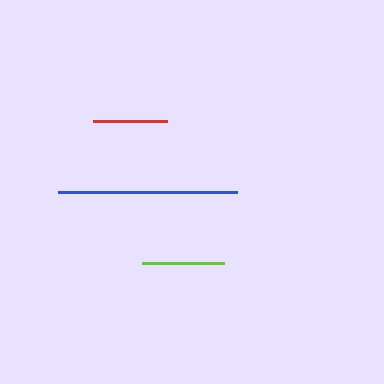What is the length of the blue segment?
The blue segment is approximately 179 pixels long.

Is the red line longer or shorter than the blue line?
The blue line is longer than the red line.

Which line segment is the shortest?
The red line is the shortest at approximately 74 pixels.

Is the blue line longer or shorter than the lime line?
The blue line is longer than the lime line.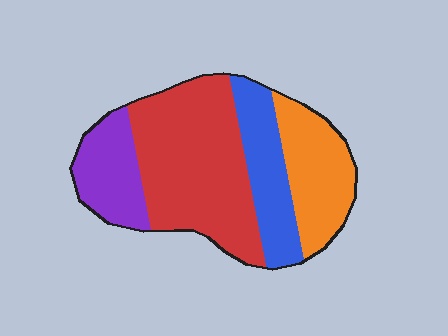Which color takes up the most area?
Red, at roughly 45%.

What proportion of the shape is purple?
Purple takes up about one sixth (1/6) of the shape.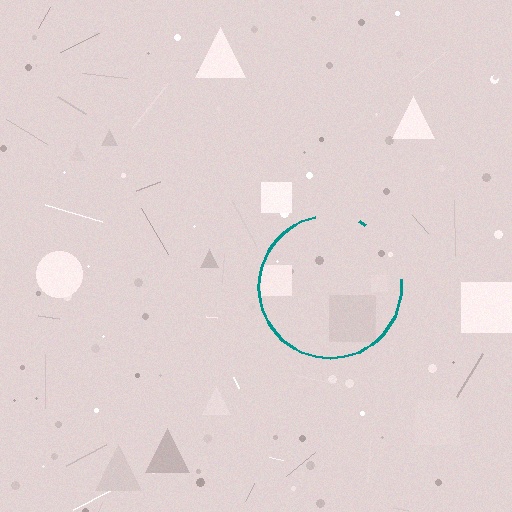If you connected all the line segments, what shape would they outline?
They would outline a circle.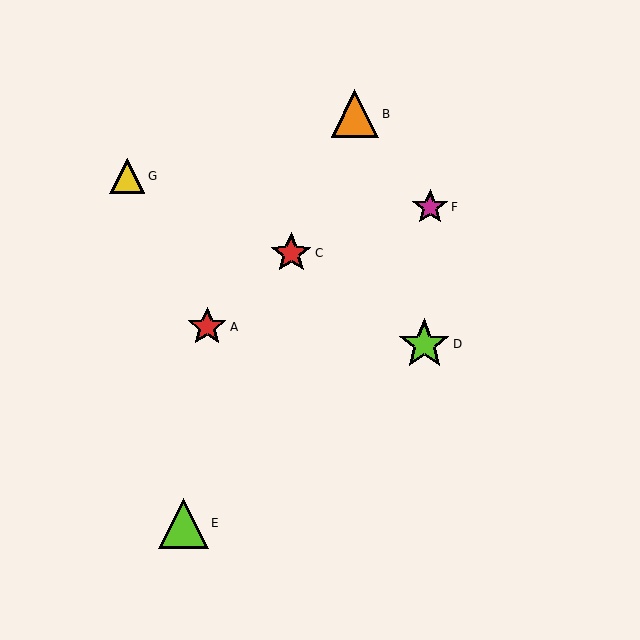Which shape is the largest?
The lime star (labeled D) is the largest.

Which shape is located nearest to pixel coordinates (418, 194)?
The magenta star (labeled F) at (430, 207) is nearest to that location.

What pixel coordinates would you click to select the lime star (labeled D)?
Click at (424, 344) to select the lime star D.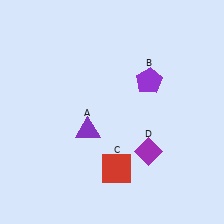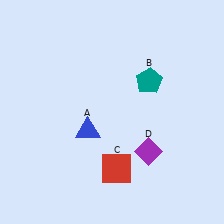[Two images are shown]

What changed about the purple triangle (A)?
In Image 1, A is purple. In Image 2, it changed to blue.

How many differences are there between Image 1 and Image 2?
There are 2 differences between the two images.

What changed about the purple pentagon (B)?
In Image 1, B is purple. In Image 2, it changed to teal.